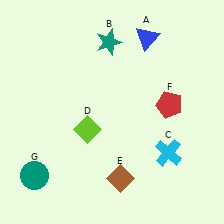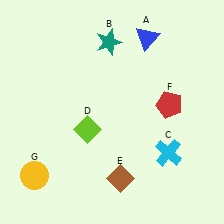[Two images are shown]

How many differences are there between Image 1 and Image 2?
There is 1 difference between the two images.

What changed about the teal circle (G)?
In Image 1, G is teal. In Image 2, it changed to yellow.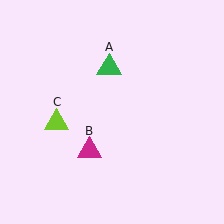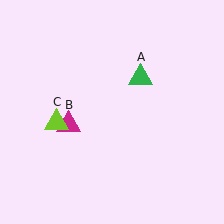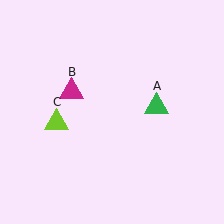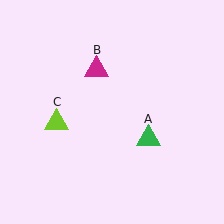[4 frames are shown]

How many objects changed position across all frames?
2 objects changed position: green triangle (object A), magenta triangle (object B).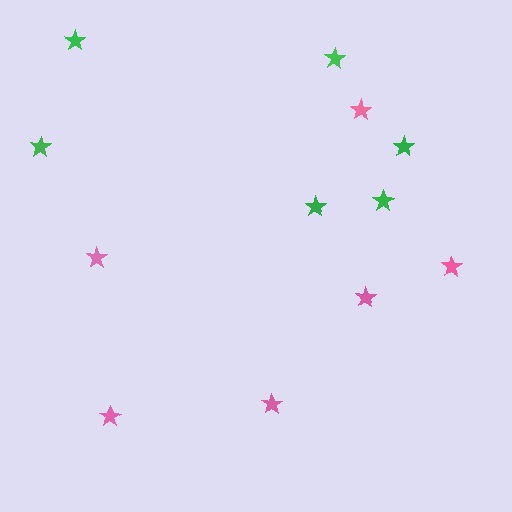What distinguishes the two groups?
There are 2 groups: one group of pink stars (6) and one group of green stars (6).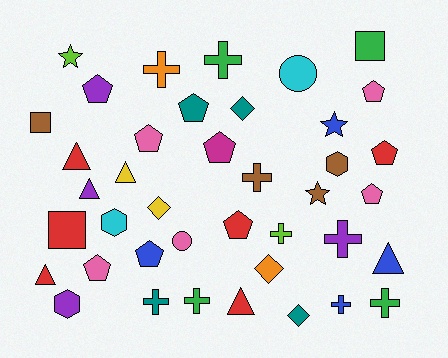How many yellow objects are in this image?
There are 2 yellow objects.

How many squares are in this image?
There are 3 squares.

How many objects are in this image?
There are 40 objects.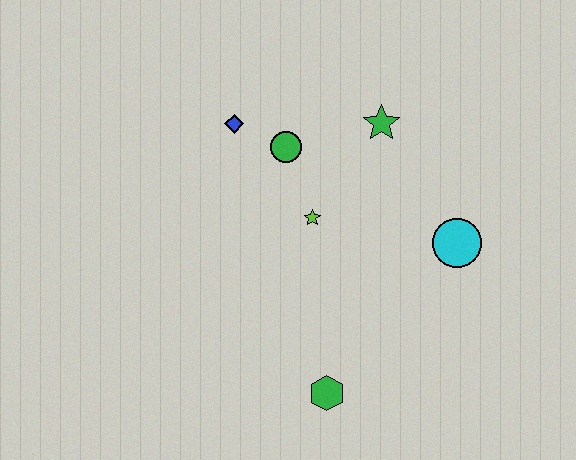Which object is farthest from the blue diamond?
The green hexagon is farthest from the blue diamond.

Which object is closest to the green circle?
The blue diamond is closest to the green circle.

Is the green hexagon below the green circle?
Yes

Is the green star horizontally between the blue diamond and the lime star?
No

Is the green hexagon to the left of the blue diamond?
No